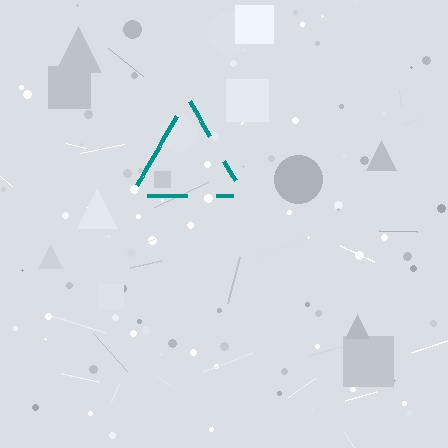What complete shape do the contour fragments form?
The contour fragments form a triangle.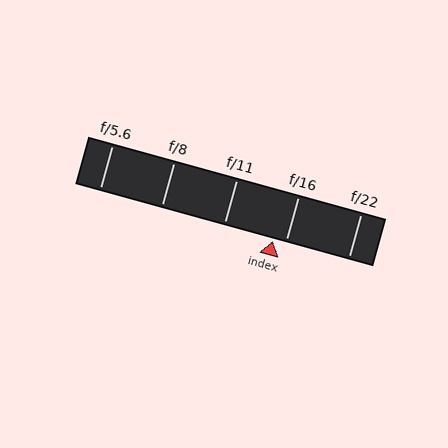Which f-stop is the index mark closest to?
The index mark is closest to f/16.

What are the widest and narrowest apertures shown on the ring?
The widest aperture shown is f/5.6 and the narrowest is f/22.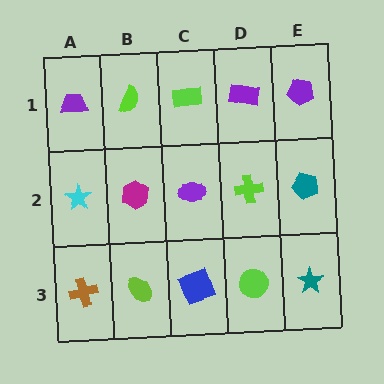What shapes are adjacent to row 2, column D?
A purple rectangle (row 1, column D), a lime circle (row 3, column D), a purple ellipse (row 2, column C), a teal pentagon (row 2, column E).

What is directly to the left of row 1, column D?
A lime rectangle.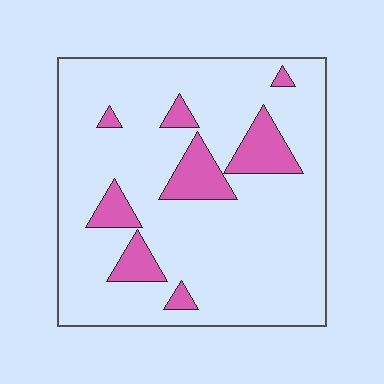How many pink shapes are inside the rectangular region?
8.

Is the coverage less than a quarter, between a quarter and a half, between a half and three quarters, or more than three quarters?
Less than a quarter.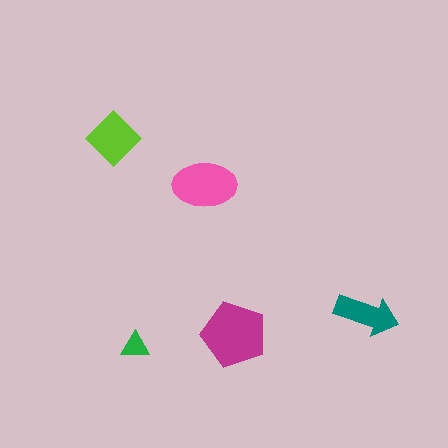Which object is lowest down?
The green triangle is bottommost.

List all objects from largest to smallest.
The magenta pentagon, the pink ellipse, the lime diamond, the teal arrow, the green triangle.